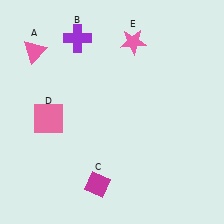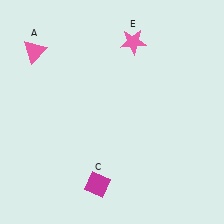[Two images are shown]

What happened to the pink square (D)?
The pink square (D) was removed in Image 2. It was in the bottom-left area of Image 1.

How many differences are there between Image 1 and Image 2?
There are 2 differences between the two images.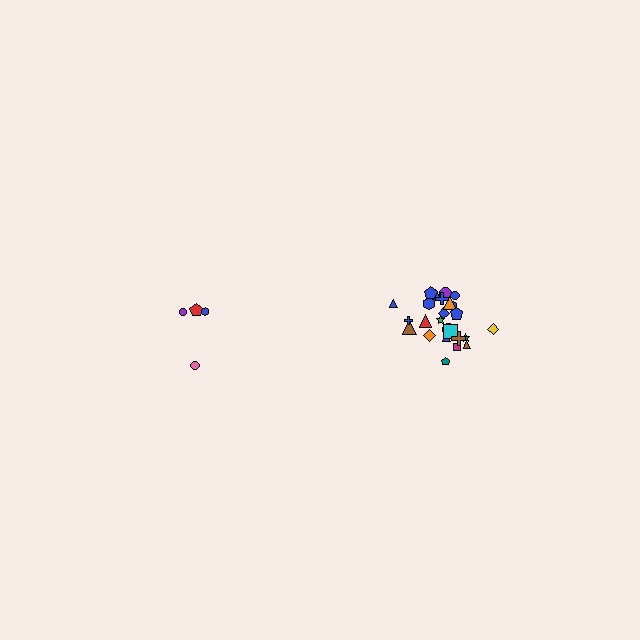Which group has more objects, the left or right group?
The right group.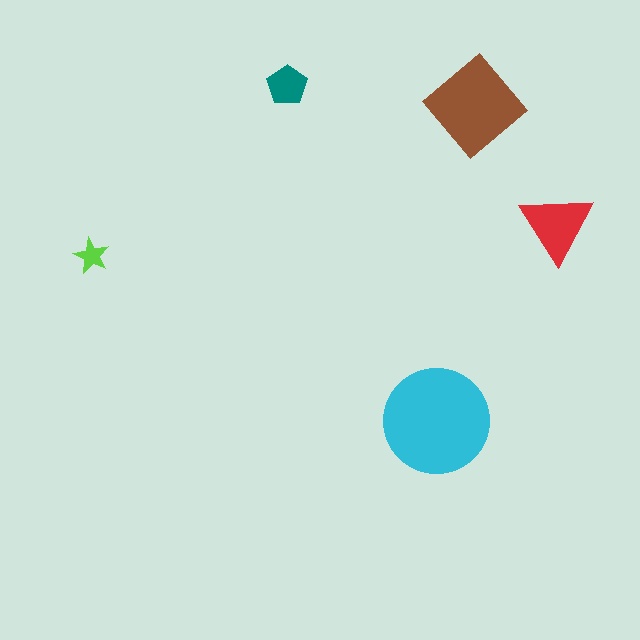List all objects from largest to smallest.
The cyan circle, the brown diamond, the red triangle, the teal pentagon, the lime star.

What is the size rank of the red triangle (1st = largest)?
3rd.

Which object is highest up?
The teal pentagon is topmost.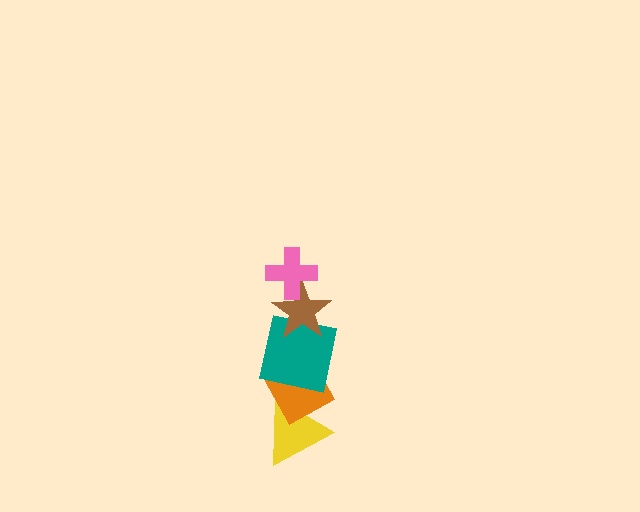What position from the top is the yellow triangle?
The yellow triangle is 5th from the top.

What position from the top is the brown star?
The brown star is 2nd from the top.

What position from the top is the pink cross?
The pink cross is 1st from the top.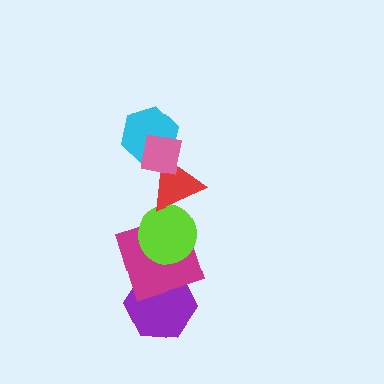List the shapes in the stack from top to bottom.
From top to bottom: the pink square, the cyan hexagon, the red triangle, the lime circle, the magenta square, the purple hexagon.